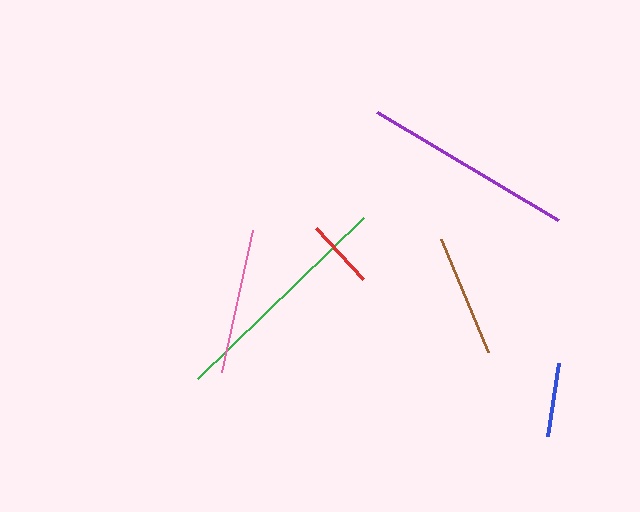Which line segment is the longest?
The green line is the longest at approximately 231 pixels.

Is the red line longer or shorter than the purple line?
The purple line is longer than the red line.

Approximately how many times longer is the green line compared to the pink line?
The green line is approximately 1.6 times the length of the pink line.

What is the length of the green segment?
The green segment is approximately 231 pixels long.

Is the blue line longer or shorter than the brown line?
The brown line is longer than the blue line.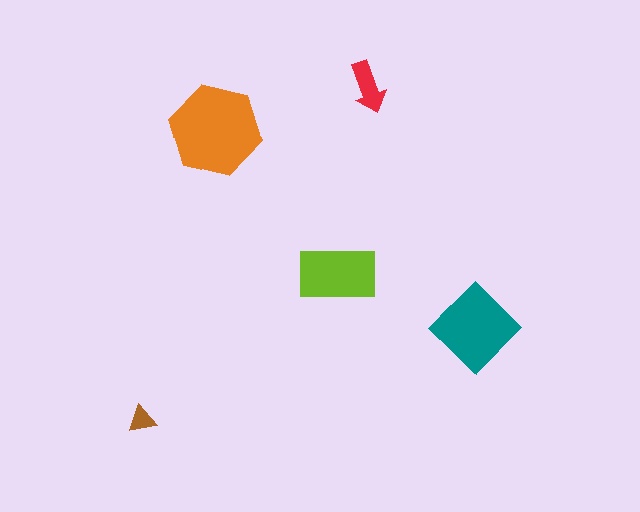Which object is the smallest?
The brown triangle.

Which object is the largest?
The orange hexagon.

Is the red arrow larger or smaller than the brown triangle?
Larger.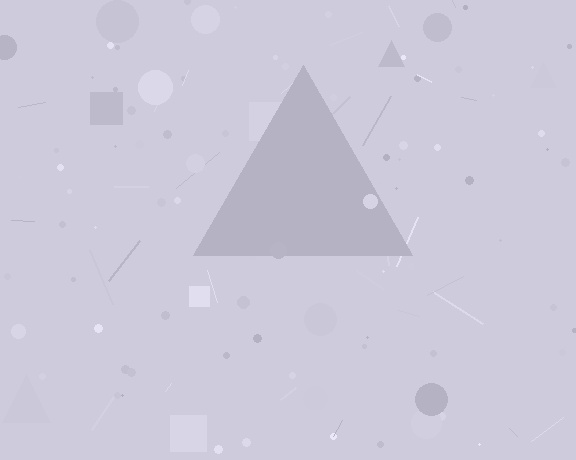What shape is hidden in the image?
A triangle is hidden in the image.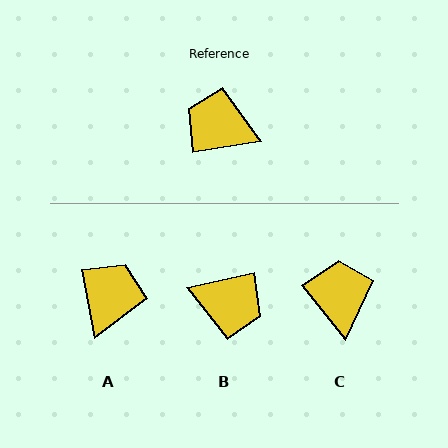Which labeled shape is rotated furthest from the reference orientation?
B, about 177 degrees away.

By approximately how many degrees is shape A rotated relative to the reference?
Approximately 89 degrees clockwise.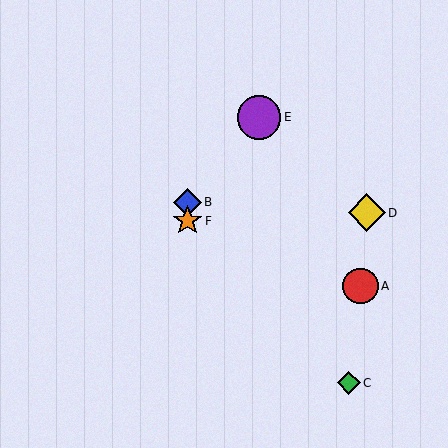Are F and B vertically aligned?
Yes, both are at x≈188.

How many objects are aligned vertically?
2 objects (B, F) are aligned vertically.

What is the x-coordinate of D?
Object D is at x≈367.